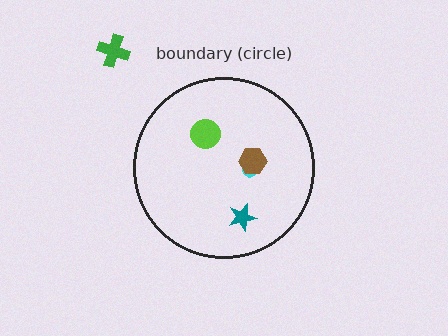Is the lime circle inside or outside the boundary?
Inside.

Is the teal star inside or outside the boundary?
Inside.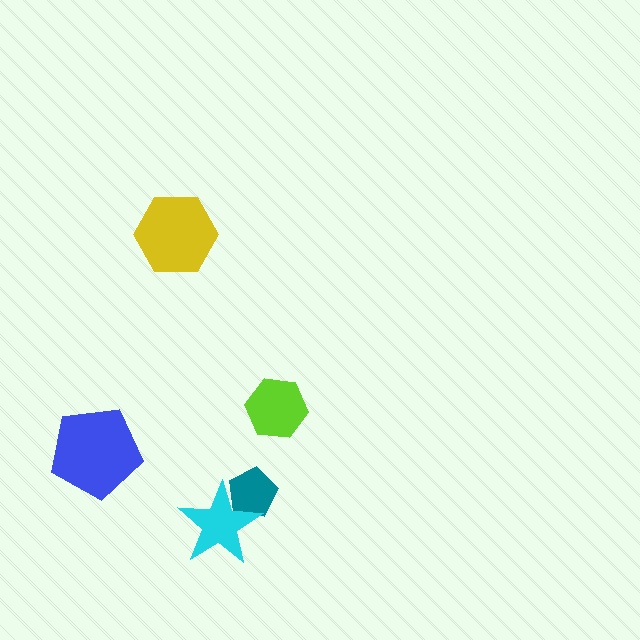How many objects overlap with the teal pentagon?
1 object overlaps with the teal pentagon.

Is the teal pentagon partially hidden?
Yes, it is partially covered by another shape.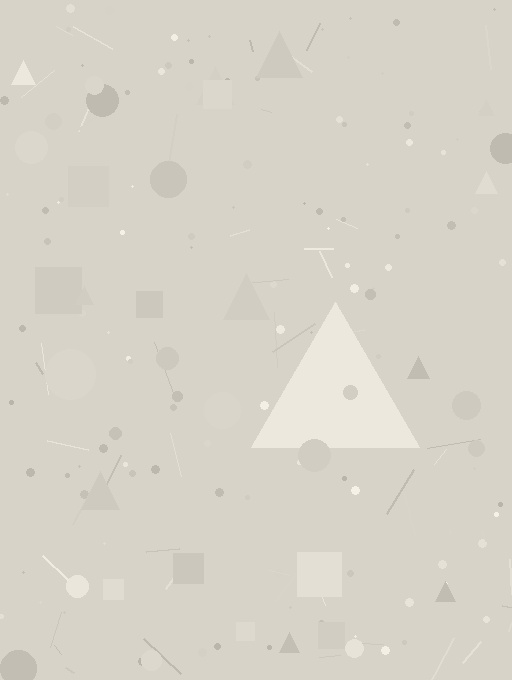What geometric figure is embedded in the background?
A triangle is embedded in the background.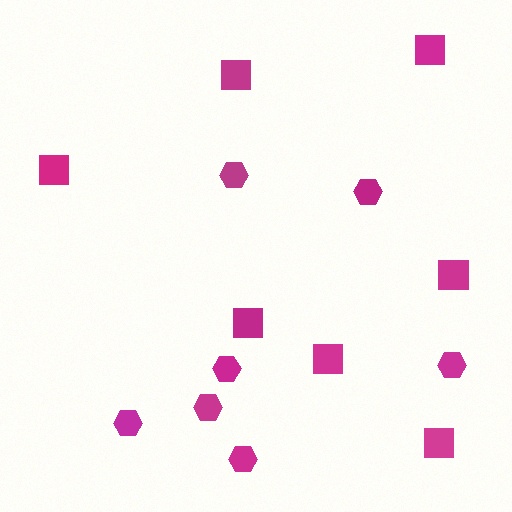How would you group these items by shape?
There are 2 groups: one group of squares (7) and one group of hexagons (7).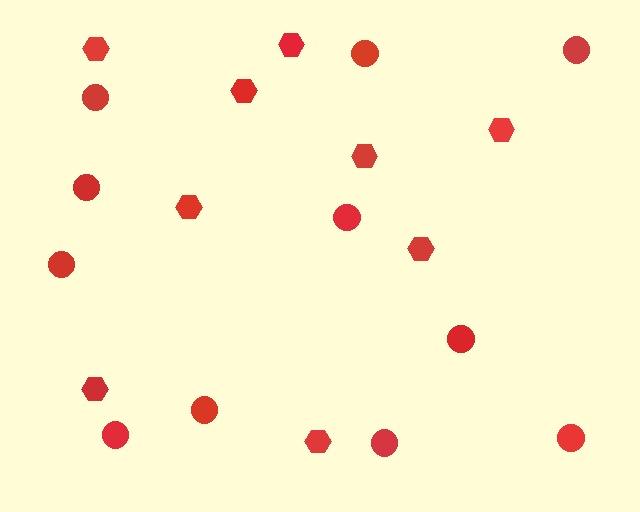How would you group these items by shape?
There are 2 groups: one group of hexagons (9) and one group of circles (11).